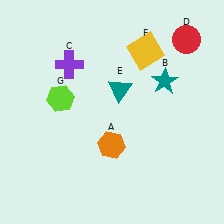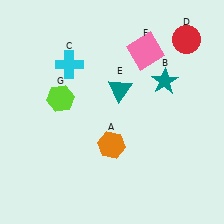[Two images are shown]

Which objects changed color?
C changed from purple to cyan. F changed from yellow to pink.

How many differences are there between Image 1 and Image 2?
There are 2 differences between the two images.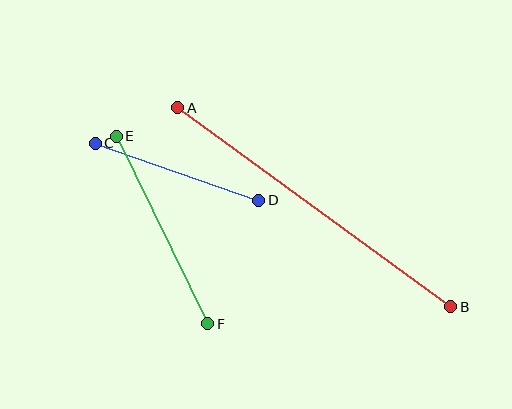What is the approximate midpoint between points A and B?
The midpoint is at approximately (314, 207) pixels.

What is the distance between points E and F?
The distance is approximately 209 pixels.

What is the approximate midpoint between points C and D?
The midpoint is at approximately (177, 172) pixels.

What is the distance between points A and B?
The distance is approximately 338 pixels.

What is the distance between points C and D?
The distance is approximately 173 pixels.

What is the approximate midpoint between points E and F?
The midpoint is at approximately (162, 230) pixels.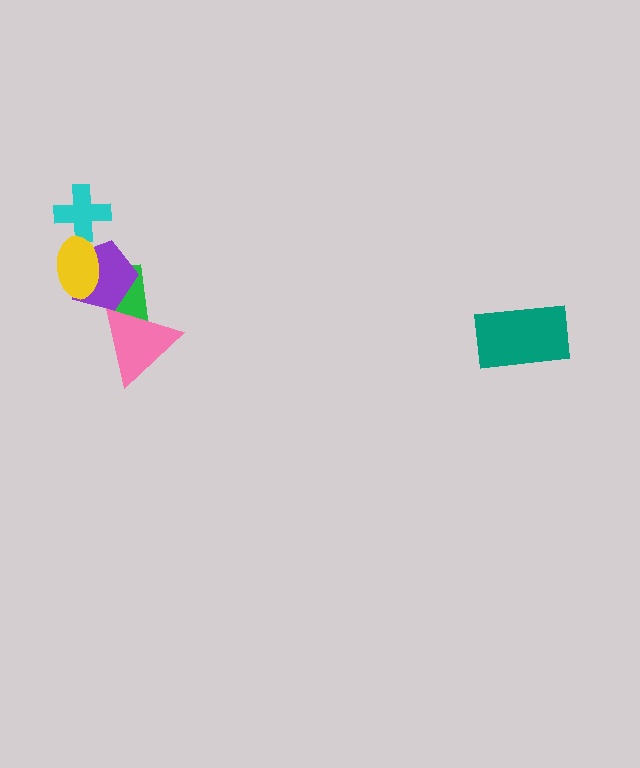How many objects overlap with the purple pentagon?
2 objects overlap with the purple pentagon.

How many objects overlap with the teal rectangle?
0 objects overlap with the teal rectangle.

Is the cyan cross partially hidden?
Yes, it is partially covered by another shape.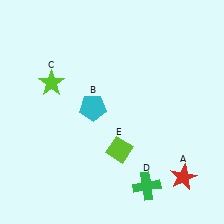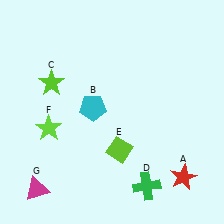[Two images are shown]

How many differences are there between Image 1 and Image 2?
There are 2 differences between the two images.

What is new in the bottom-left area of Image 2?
A magenta triangle (G) was added in the bottom-left area of Image 2.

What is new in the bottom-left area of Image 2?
A lime star (F) was added in the bottom-left area of Image 2.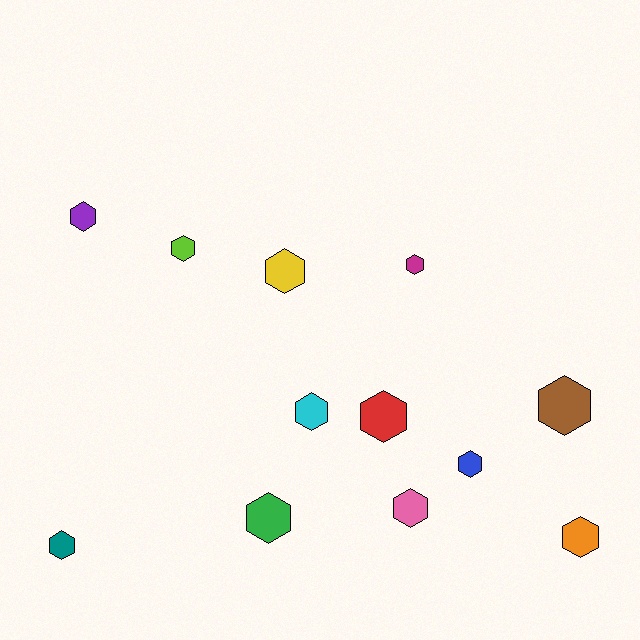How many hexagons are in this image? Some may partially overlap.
There are 12 hexagons.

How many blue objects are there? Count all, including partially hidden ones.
There is 1 blue object.